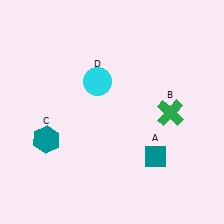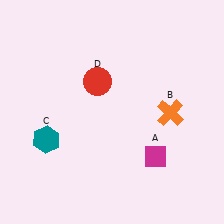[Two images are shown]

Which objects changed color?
A changed from teal to magenta. B changed from green to orange. D changed from cyan to red.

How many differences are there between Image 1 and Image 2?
There are 3 differences between the two images.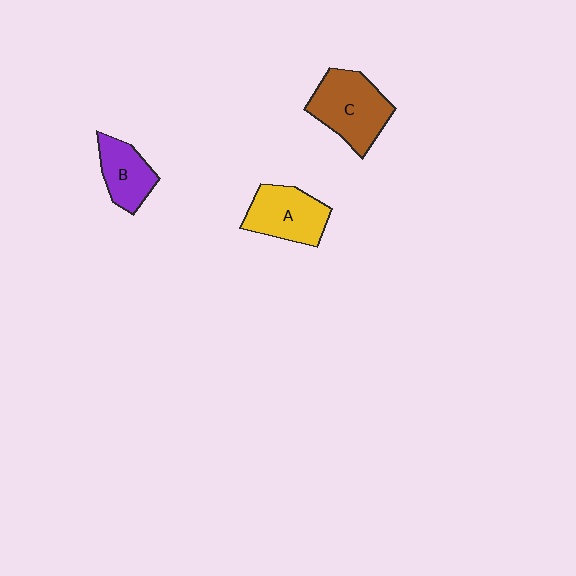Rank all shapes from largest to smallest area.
From largest to smallest: C (brown), A (yellow), B (purple).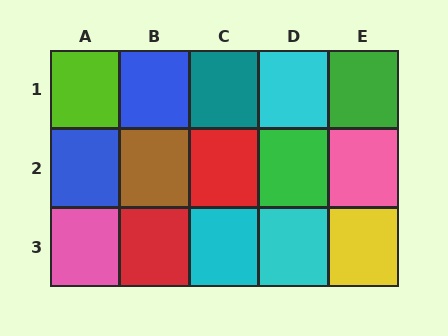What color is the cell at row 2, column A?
Blue.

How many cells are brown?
1 cell is brown.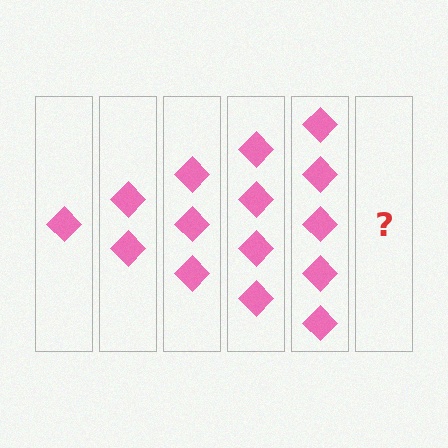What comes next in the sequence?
The next element should be 6 diamonds.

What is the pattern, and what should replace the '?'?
The pattern is that each step adds one more diamond. The '?' should be 6 diamonds.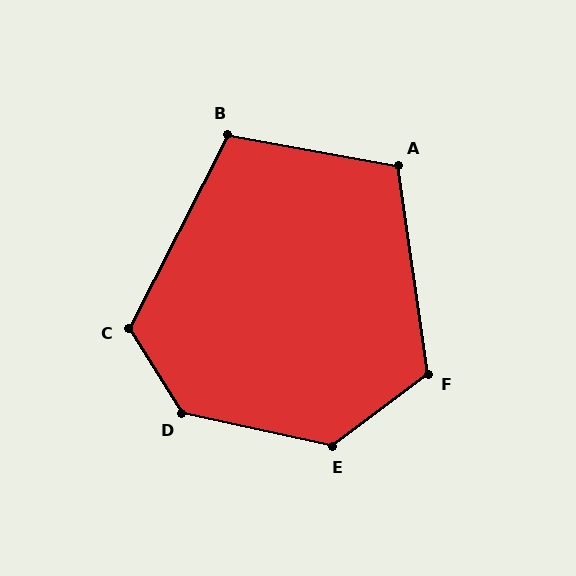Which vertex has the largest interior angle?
D, at approximately 134 degrees.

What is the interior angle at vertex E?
Approximately 131 degrees (obtuse).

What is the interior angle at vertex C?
Approximately 121 degrees (obtuse).